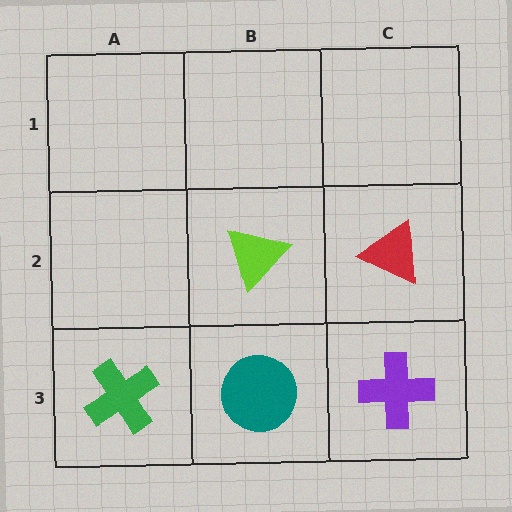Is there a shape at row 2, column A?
No, that cell is empty.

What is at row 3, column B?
A teal circle.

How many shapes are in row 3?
3 shapes.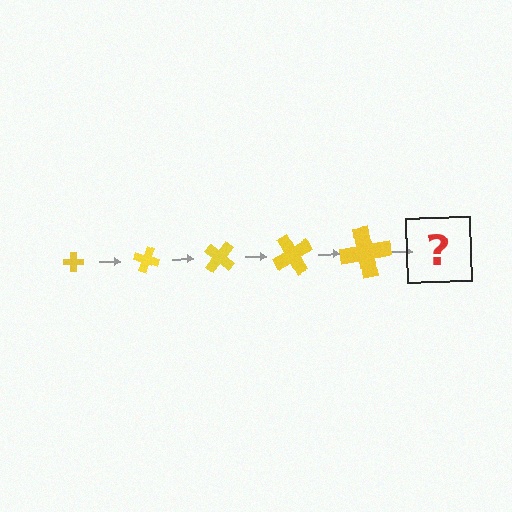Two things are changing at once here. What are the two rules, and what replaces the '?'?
The two rules are that the cross grows larger each step and it rotates 20 degrees each step. The '?' should be a cross, larger than the previous one and rotated 100 degrees from the start.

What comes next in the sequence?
The next element should be a cross, larger than the previous one and rotated 100 degrees from the start.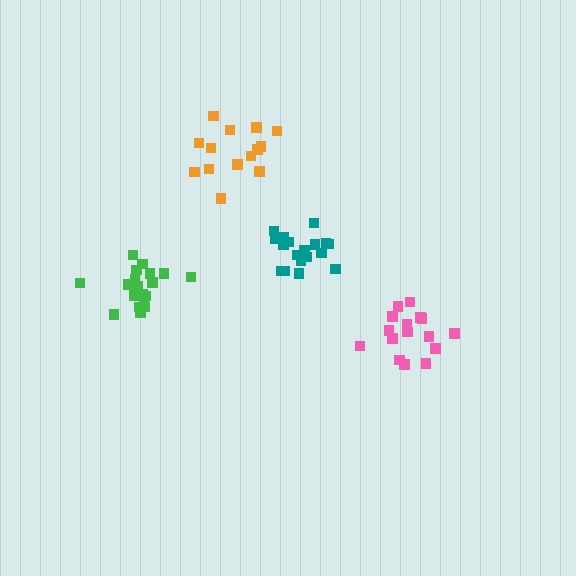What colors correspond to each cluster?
The clusters are colored: pink, green, orange, teal.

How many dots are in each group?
Group 1: 16 dots, Group 2: 19 dots, Group 3: 14 dots, Group 4: 18 dots (67 total).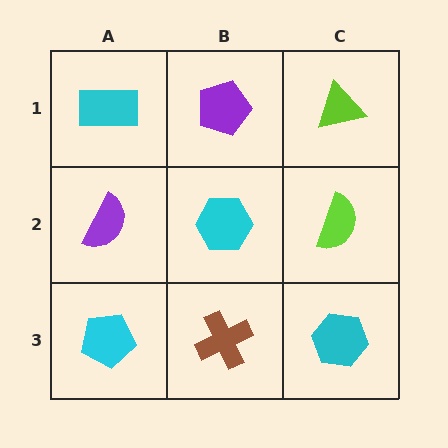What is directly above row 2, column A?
A cyan rectangle.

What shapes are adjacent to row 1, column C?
A lime semicircle (row 2, column C), a purple pentagon (row 1, column B).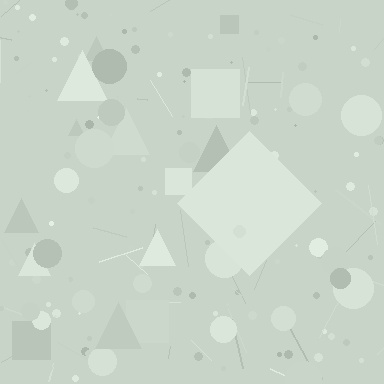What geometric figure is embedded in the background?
A diamond is embedded in the background.